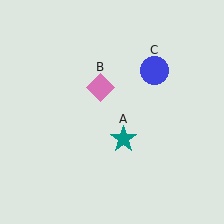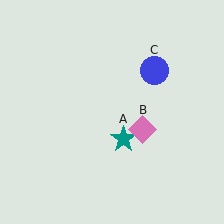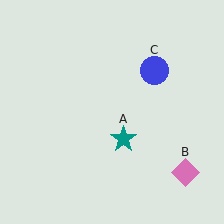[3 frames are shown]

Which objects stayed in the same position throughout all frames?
Teal star (object A) and blue circle (object C) remained stationary.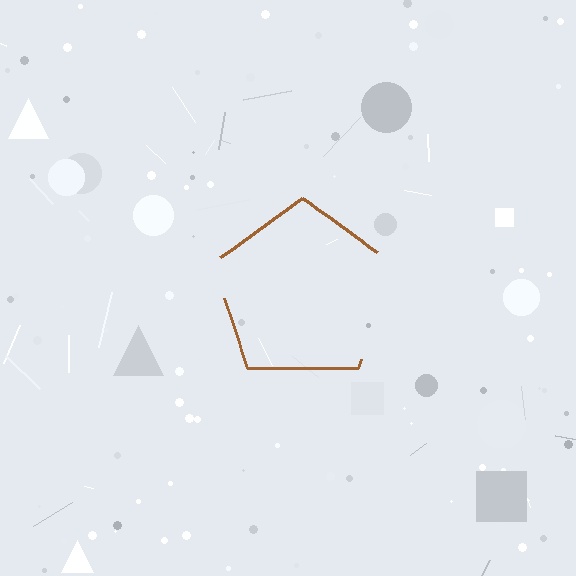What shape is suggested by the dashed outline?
The dashed outline suggests a pentagon.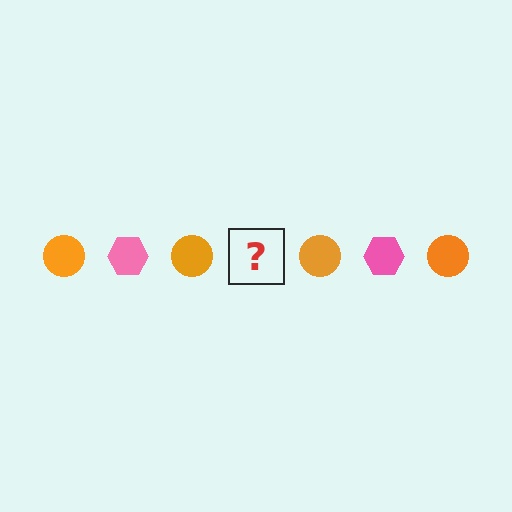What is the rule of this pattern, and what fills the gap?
The rule is that the pattern alternates between orange circle and pink hexagon. The gap should be filled with a pink hexagon.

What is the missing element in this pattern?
The missing element is a pink hexagon.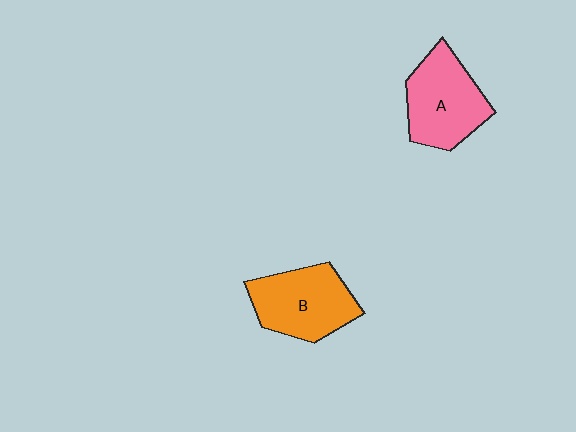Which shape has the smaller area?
Shape B (orange).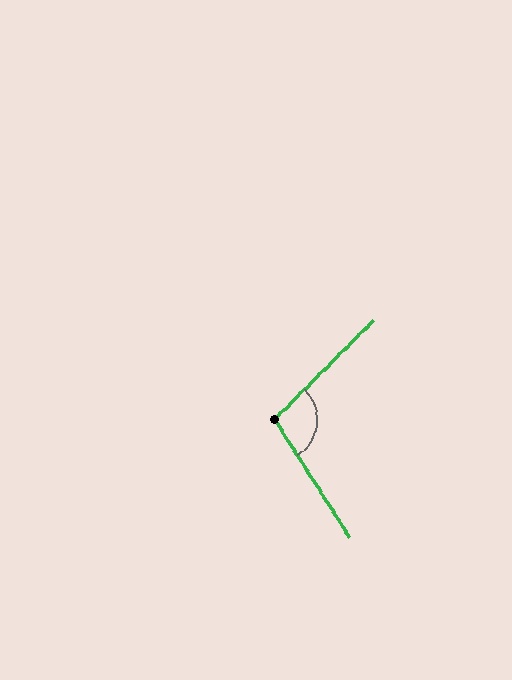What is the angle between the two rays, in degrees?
Approximately 103 degrees.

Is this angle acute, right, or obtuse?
It is obtuse.